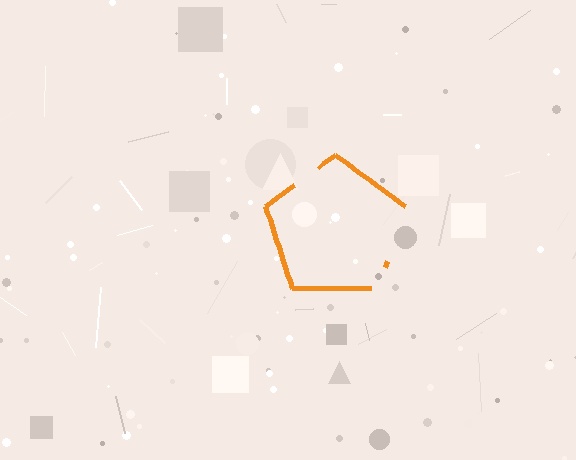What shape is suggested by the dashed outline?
The dashed outline suggests a pentagon.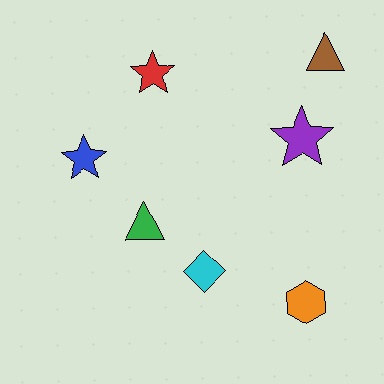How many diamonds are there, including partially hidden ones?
There is 1 diamond.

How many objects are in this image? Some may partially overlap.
There are 7 objects.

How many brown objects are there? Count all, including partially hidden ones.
There is 1 brown object.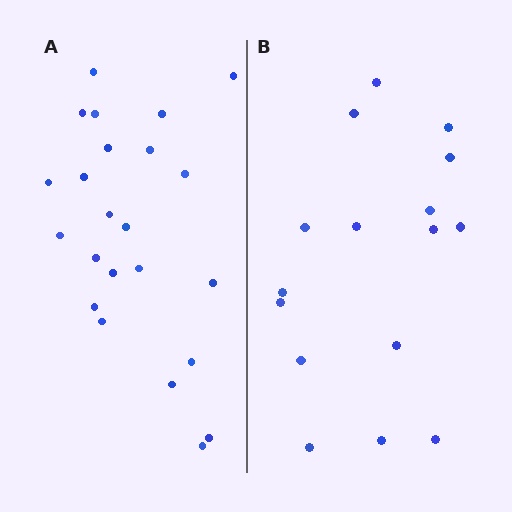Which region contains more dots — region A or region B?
Region A (the left region) has more dots.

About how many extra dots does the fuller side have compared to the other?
Region A has roughly 8 or so more dots than region B.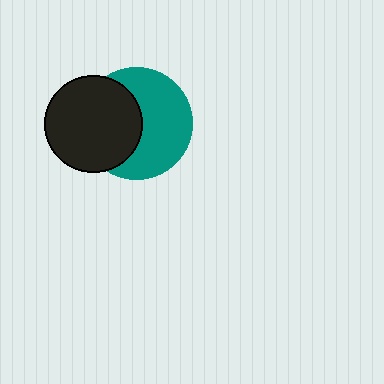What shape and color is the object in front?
The object in front is a black circle.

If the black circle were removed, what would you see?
You would see the complete teal circle.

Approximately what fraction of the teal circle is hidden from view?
Roughly 43% of the teal circle is hidden behind the black circle.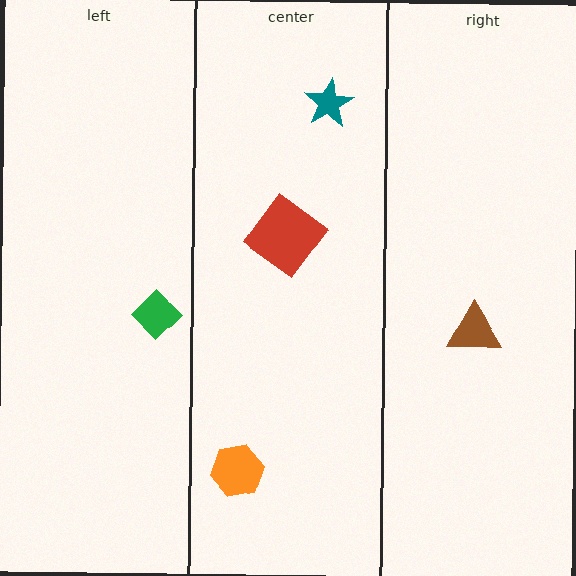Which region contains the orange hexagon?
The center region.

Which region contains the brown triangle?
The right region.